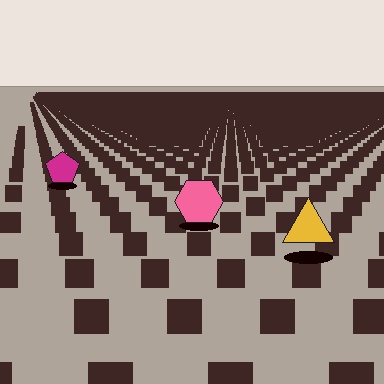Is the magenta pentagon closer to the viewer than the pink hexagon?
No. The pink hexagon is closer — you can tell from the texture gradient: the ground texture is coarser near it.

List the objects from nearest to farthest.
From nearest to farthest: the yellow triangle, the pink hexagon, the magenta pentagon.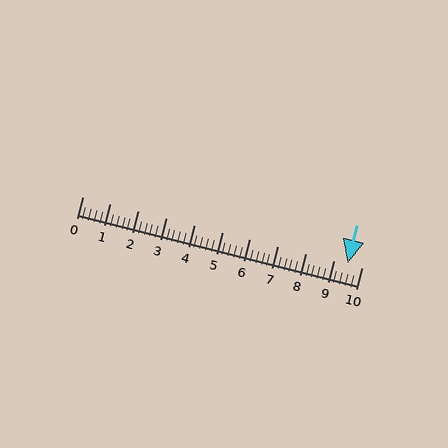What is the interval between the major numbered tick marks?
The major tick marks are spaced 1 units apart.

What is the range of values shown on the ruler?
The ruler shows values from 0 to 10.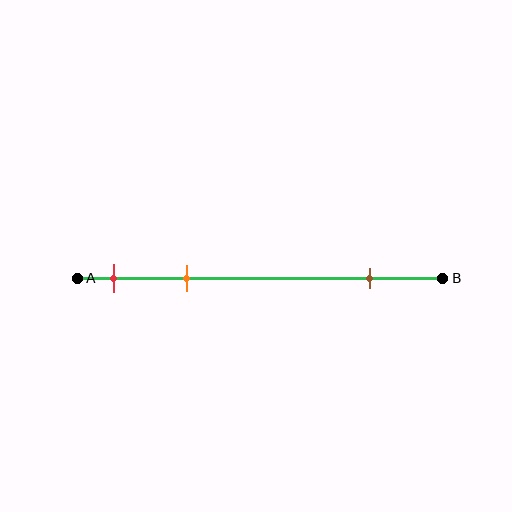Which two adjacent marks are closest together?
The red and orange marks are the closest adjacent pair.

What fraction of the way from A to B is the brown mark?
The brown mark is approximately 80% (0.8) of the way from A to B.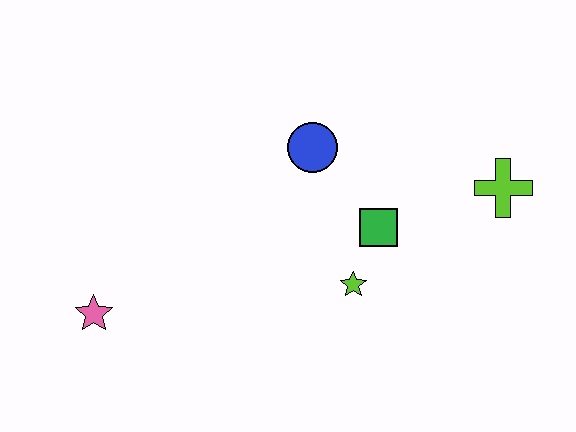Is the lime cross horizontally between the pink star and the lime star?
No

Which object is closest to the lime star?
The green square is closest to the lime star.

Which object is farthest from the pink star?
The lime cross is farthest from the pink star.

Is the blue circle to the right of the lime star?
No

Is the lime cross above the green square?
Yes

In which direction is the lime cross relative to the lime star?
The lime cross is to the right of the lime star.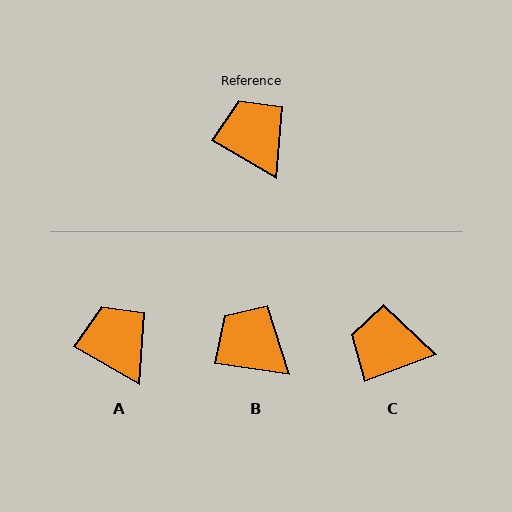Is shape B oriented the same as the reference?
No, it is off by about 22 degrees.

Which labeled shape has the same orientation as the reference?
A.